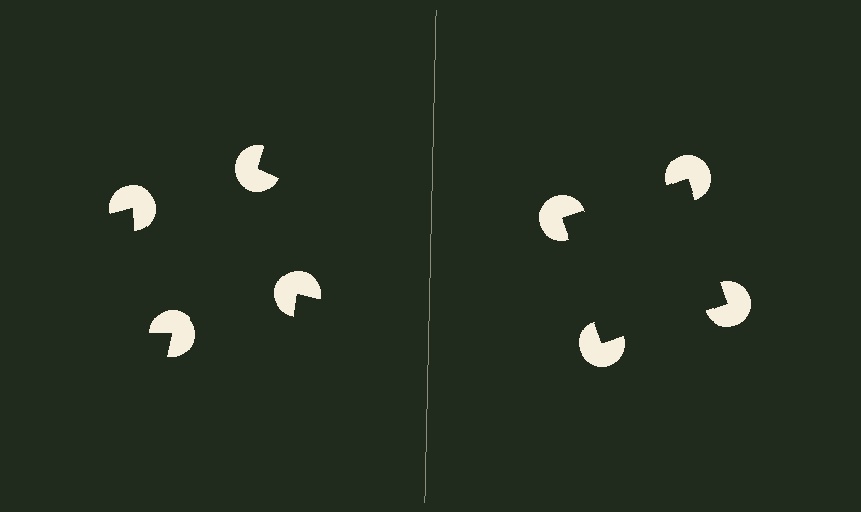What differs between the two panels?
The pac-man discs are positioned identically on both sides; only the wedge orientations differ. On the right they align to a square; on the left they are misaligned.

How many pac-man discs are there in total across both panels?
8 — 4 on each side.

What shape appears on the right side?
An illusory square.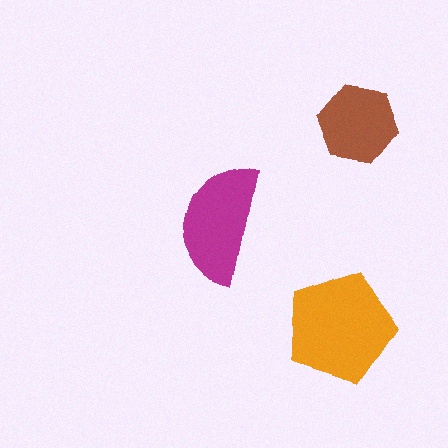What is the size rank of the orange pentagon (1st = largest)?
1st.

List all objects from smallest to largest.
The brown hexagon, the magenta semicircle, the orange pentagon.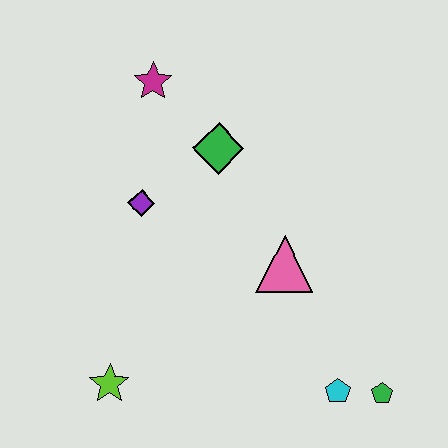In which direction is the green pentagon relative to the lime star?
The green pentagon is to the right of the lime star.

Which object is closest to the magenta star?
The green diamond is closest to the magenta star.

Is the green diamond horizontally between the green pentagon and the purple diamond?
Yes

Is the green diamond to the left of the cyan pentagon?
Yes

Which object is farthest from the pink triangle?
The magenta star is farthest from the pink triangle.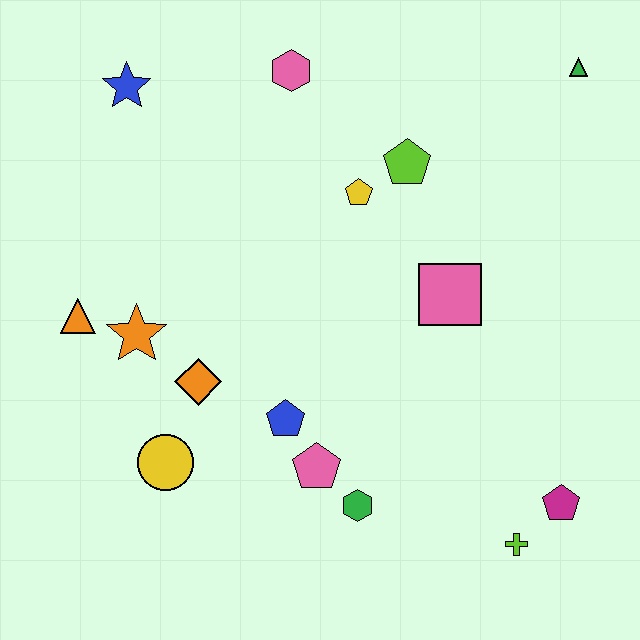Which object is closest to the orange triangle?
The orange star is closest to the orange triangle.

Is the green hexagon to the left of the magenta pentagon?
Yes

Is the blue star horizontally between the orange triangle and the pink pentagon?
Yes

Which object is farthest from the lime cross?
The blue star is farthest from the lime cross.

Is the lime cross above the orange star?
No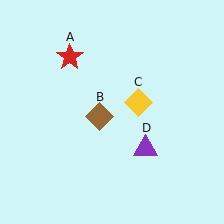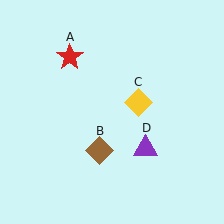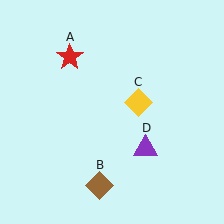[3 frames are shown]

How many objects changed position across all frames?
1 object changed position: brown diamond (object B).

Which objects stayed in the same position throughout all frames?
Red star (object A) and yellow diamond (object C) and purple triangle (object D) remained stationary.